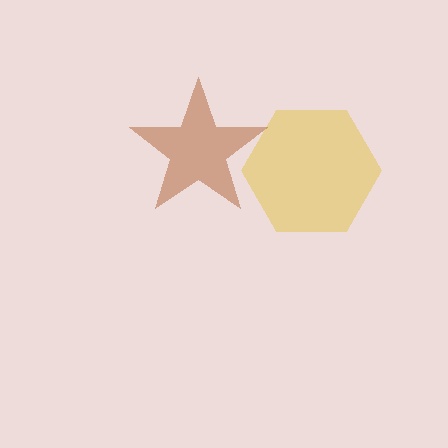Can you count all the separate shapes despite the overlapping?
Yes, there are 2 separate shapes.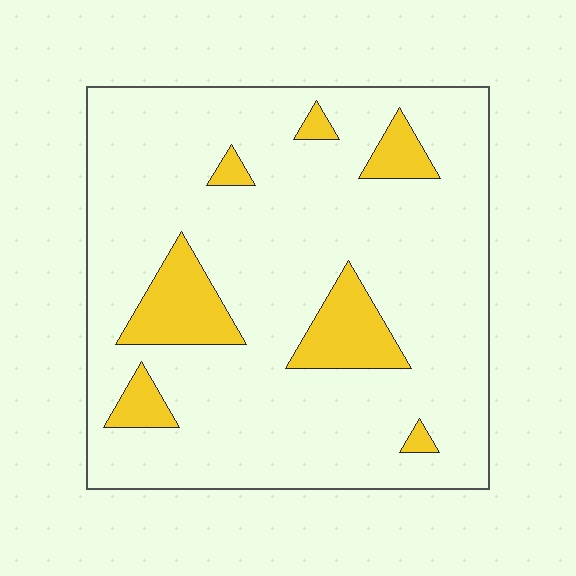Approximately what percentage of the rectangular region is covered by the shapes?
Approximately 15%.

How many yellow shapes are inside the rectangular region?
7.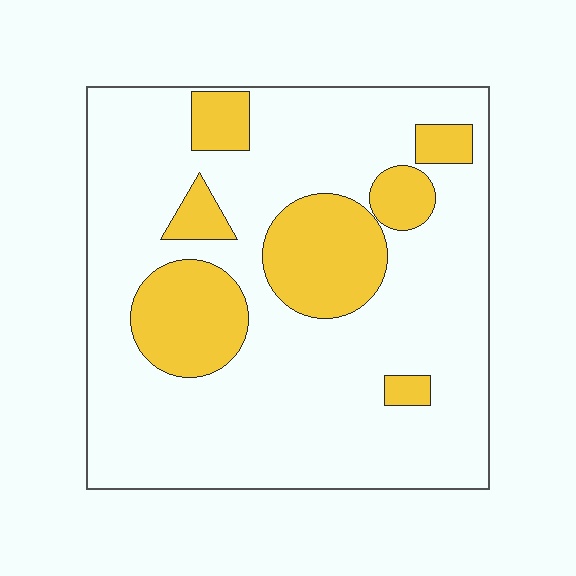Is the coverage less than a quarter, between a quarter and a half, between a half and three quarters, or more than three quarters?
Less than a quarter.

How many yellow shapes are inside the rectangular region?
7.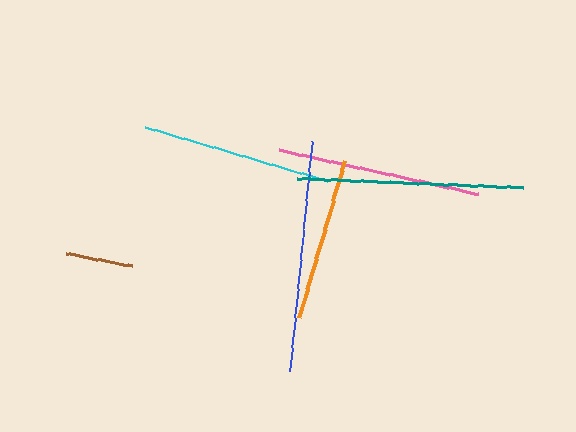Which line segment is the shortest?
The brown line is the shortest at approximately 67 pixels.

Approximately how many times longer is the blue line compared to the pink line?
The blue line is approximately 1.1 times the length of the pink line.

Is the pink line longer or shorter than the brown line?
The pink line is longer than the brown line.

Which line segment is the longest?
The blue line is the longest at approximately 231 pixels.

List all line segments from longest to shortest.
From longest to shortest: blue, teal, pink, cyan, orange, brown.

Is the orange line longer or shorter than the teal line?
The teal line is longer than the orange line.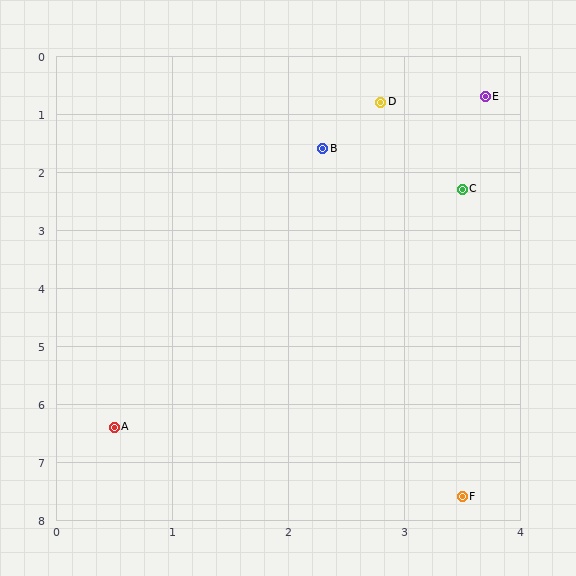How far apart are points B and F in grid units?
Points B and F are about 6.1 grid units apart.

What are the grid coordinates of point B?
Point B is at approximately (2.3, 1.6).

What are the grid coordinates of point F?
Point F is at approximately (3.5, 7.6).